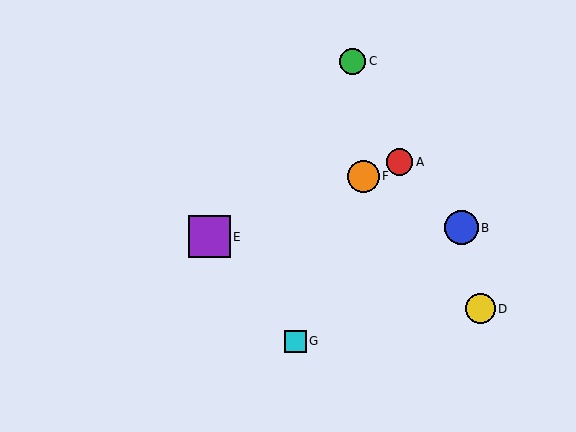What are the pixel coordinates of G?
Object G is at (295, 341).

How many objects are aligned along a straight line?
3 objects (A, E, F) are aligned along a straight line.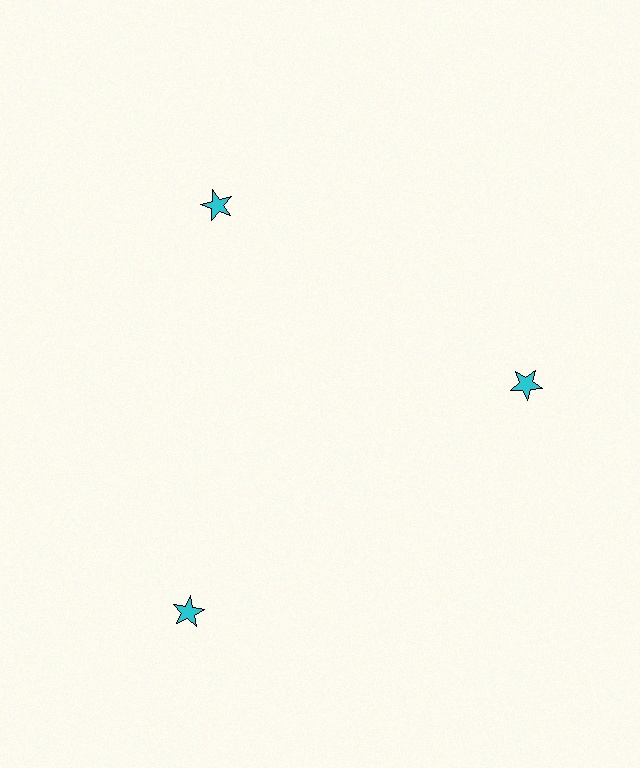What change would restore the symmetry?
The symmetry would be restored by moving it inward, back onto the ring so that all 3 stars sit at equal angles and equal distance from the center.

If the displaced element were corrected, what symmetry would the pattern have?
It would have 3-fold rotational symmetry — the pattern would map onto itself every 120 degrees.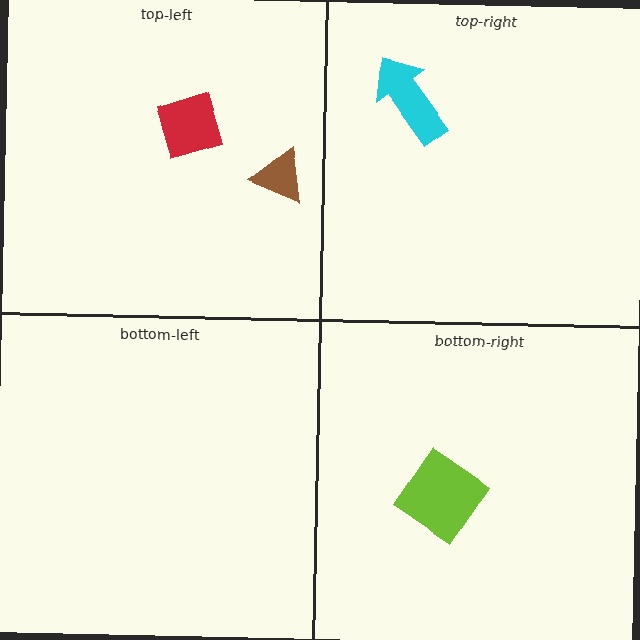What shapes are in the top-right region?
The cyan arrow.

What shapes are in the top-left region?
The red diamond, the brown triangle.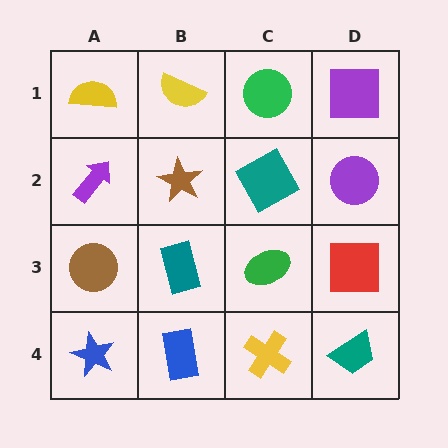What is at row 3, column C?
A green ellipse.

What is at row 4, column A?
A blue star.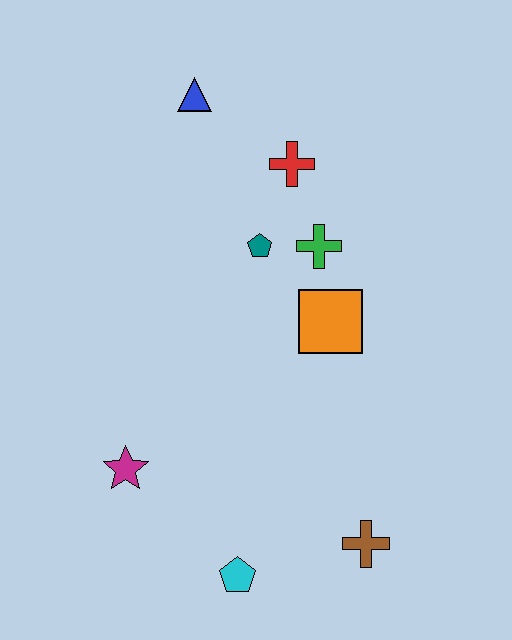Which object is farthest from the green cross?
The cyan pentagon is farthest from the green cross.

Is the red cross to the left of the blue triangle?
No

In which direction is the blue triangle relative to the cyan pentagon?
The blue triangle is above the cyan pentagon.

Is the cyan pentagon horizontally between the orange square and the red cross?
No